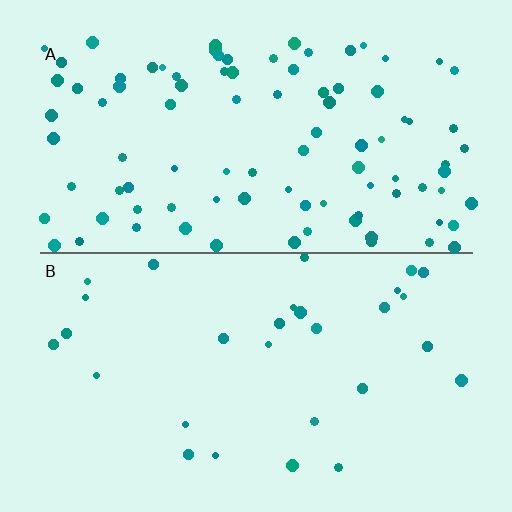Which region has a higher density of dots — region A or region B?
A (the top).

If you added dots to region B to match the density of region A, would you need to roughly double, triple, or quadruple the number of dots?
Approximately triple.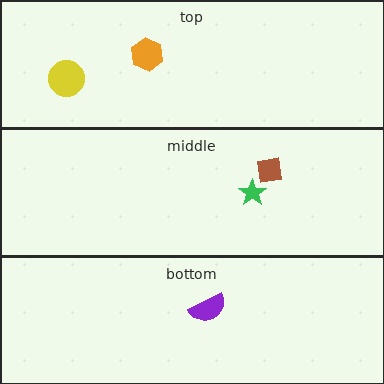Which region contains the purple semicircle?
The bottom region.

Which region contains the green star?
The middle region.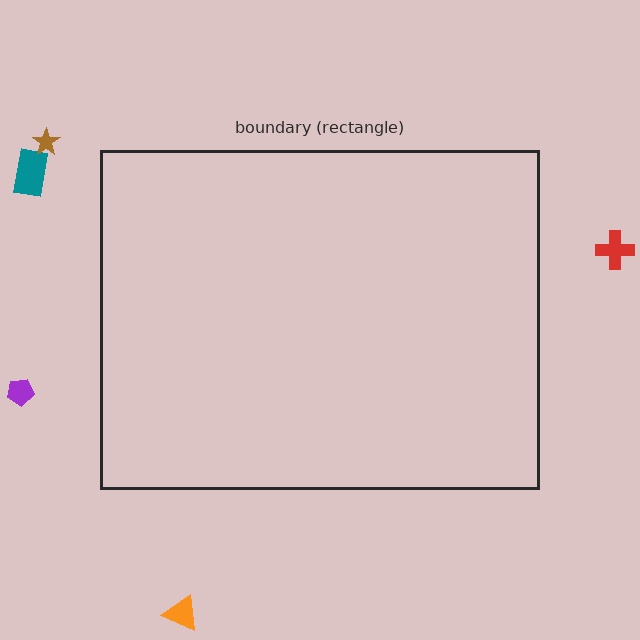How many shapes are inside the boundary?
0 inside, 5 outside.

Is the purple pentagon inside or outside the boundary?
Outside.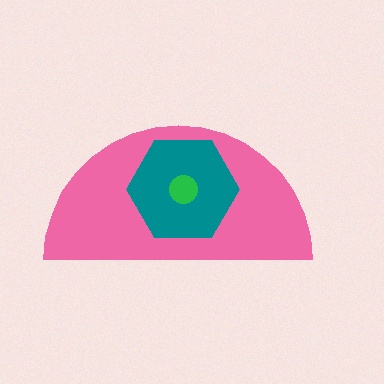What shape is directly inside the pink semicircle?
The teal hexagon.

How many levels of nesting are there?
3.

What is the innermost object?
The green circle.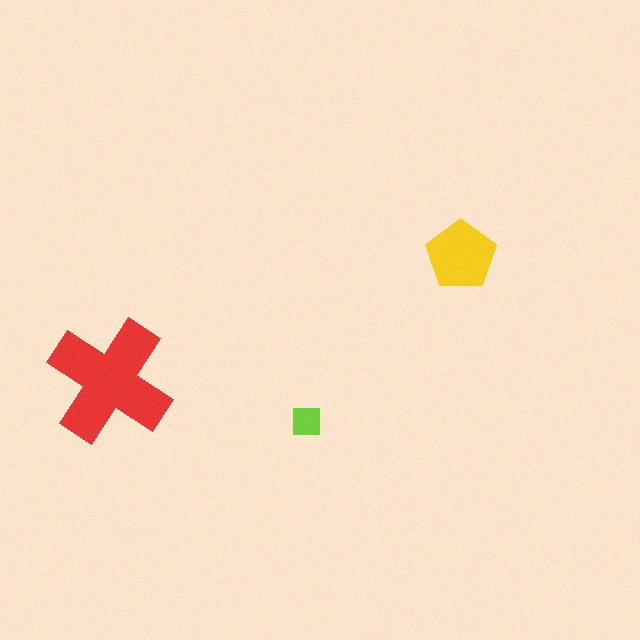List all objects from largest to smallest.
The red cross, the yellow pentagon, the lime square.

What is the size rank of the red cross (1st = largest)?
1st.